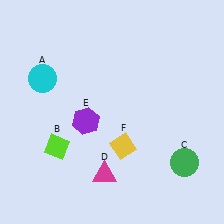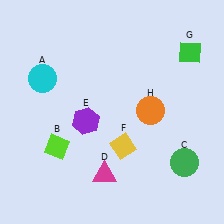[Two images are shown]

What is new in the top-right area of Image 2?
A green diamond (G) was added in the top-right area of Image 2.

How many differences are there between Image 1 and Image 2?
There are 2 differences between the two images.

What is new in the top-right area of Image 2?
An orange circle (H) was added in the top-right area of Image 2.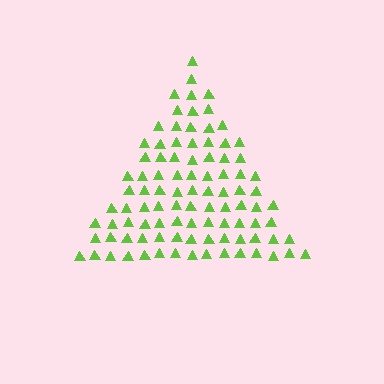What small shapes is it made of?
It is made of small triangles.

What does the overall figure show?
The overall figure shows a triangle.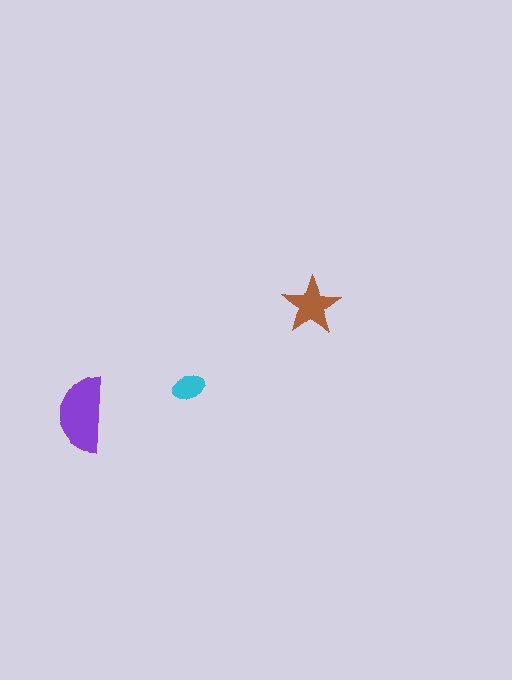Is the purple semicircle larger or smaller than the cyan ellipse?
Larger.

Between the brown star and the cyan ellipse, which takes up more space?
The brown star.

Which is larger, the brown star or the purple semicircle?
The purple semicircle.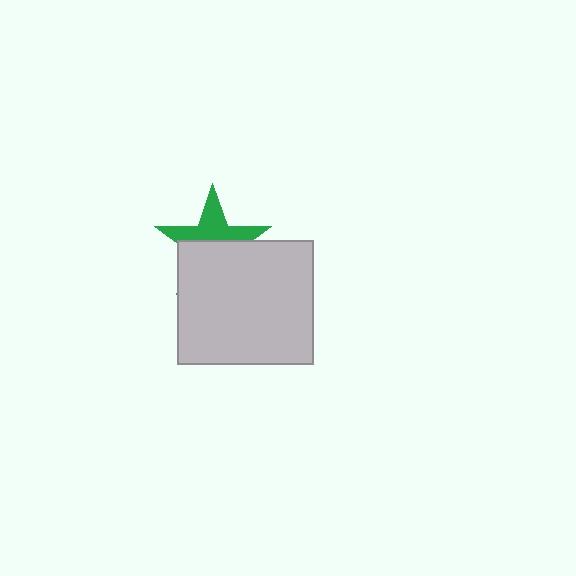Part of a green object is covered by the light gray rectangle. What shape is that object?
It is a star.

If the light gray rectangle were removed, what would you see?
You would see the complete green star.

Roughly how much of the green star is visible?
About half of it is visible (roughly 46%).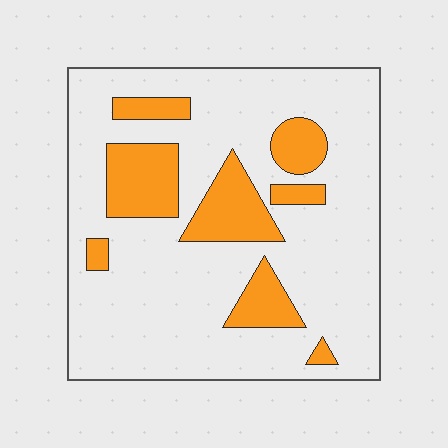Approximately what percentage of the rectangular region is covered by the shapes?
Approximately 20%.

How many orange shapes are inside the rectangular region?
8.